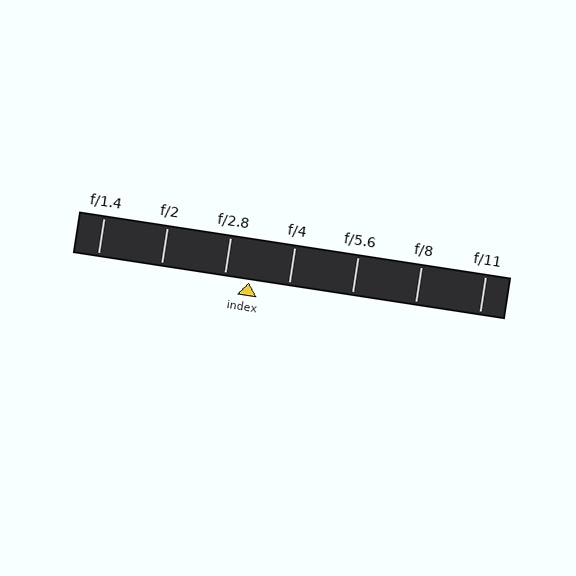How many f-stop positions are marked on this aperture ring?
There are 7 f-stop positions marked.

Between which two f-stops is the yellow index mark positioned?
The index mark is between f/2.8 and f/4.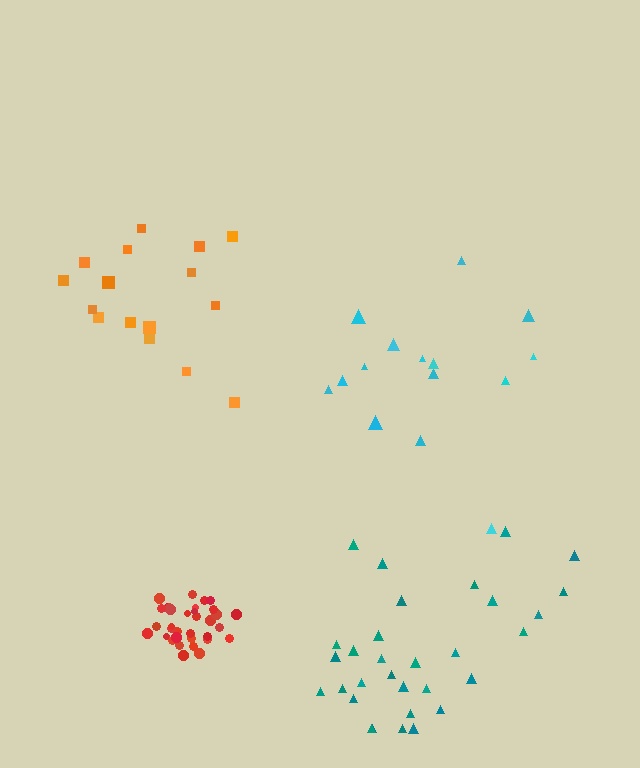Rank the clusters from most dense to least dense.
red, teal, orange, cyan.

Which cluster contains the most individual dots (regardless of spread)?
Red (35).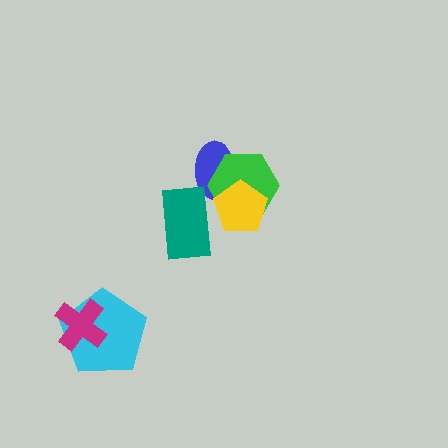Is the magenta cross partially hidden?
No, no other shape covers it.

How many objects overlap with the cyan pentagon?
1 object overlaps with the cyan pentagon.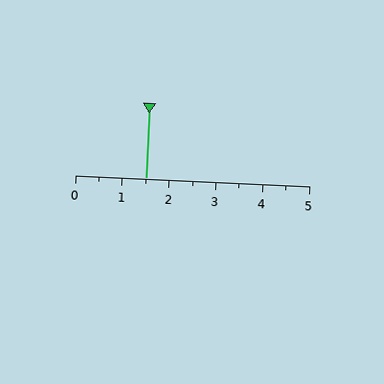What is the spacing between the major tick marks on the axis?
The major ticks are spaced 1 apart.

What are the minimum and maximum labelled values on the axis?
The axis runs from 0 to 5.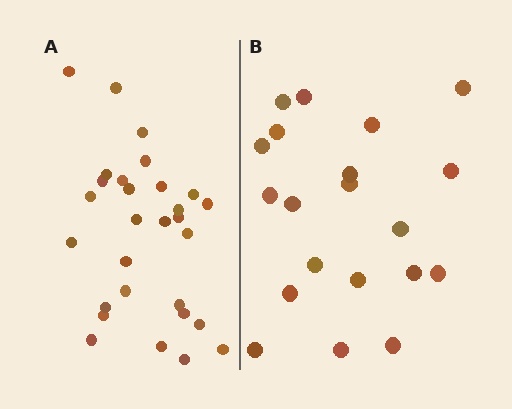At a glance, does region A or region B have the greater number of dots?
Region A (the left region) has more dots.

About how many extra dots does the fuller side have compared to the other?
Region A has roughly 8 or so more dots than region B.